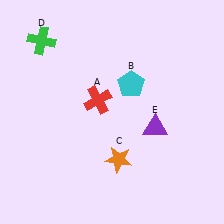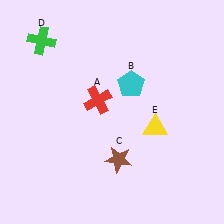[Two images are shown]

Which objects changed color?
C changed from orange to brown. E changed from purple to yellow.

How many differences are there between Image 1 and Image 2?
There are 2 differences between the two images.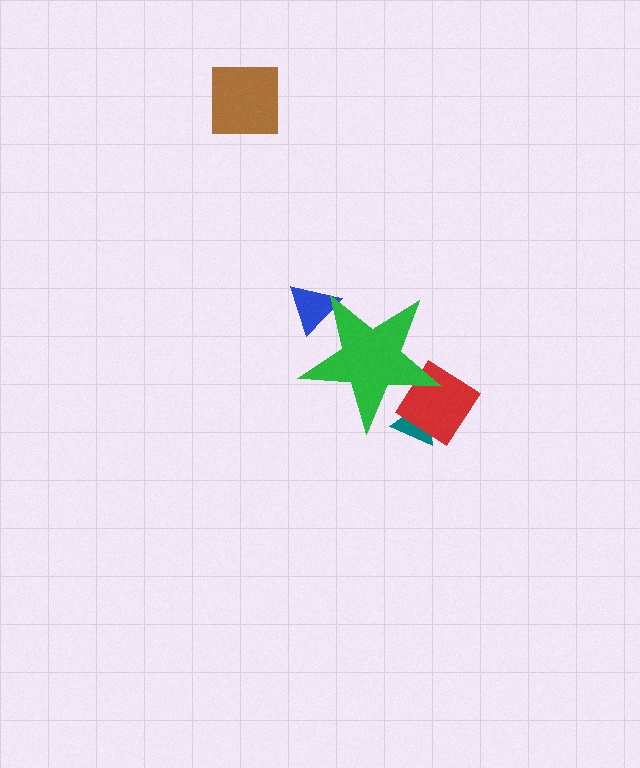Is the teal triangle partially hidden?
Yes, the teal triangle is partially hidden behind the green star.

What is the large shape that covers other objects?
A green star.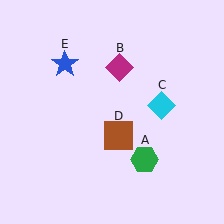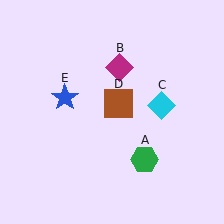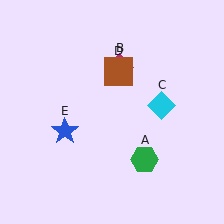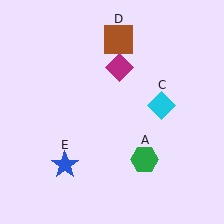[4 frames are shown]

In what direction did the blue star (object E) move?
The blue star (object E) moved down.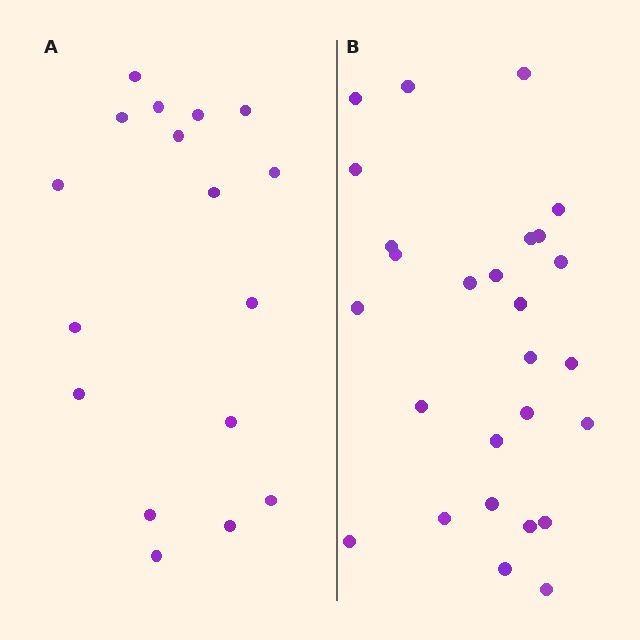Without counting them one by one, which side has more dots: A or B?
Region B (the right region) has more dots.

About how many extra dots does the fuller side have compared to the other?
Region B has roughly 10 or so more dots than region A.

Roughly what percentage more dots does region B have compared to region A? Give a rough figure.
About 60% more.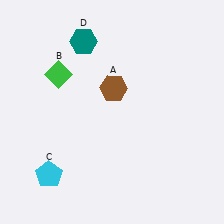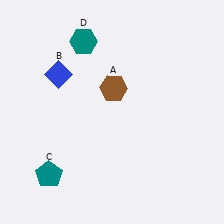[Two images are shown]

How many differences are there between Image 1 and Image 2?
There are 2 differences between the two images.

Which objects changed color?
B changed from green to blue. C changed from cyan to teal.